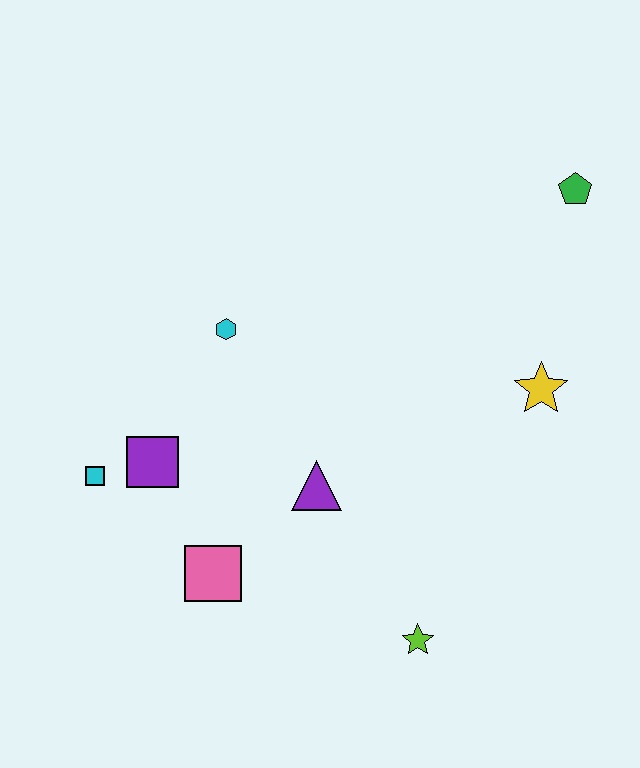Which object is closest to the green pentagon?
The yellow star is closest to the green pentagon.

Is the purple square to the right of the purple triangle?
No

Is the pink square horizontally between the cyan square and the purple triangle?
Yes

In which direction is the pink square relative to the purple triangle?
The pink square is to the left of the purple triangle.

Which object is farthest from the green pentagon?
The cyan square is farthest from the green pentagon.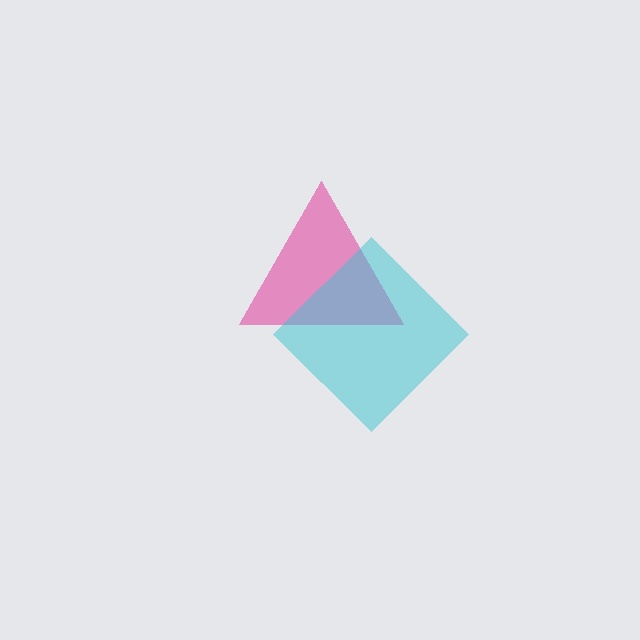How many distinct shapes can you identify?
There are 2 distinct shapes: a pink triangle, a cyan diamond.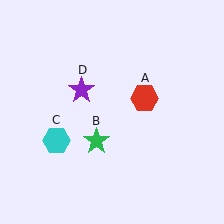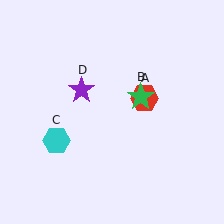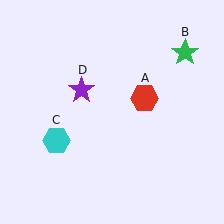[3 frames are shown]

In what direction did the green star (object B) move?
The green star (object B) moved up and to the right.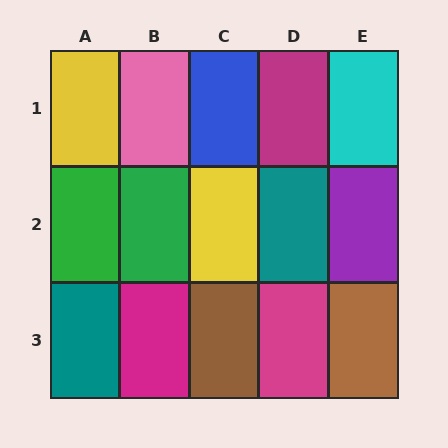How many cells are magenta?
3 cells are magenta.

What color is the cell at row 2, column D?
Teal.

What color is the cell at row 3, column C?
Brown.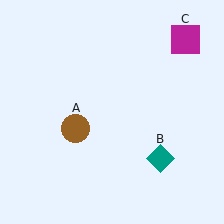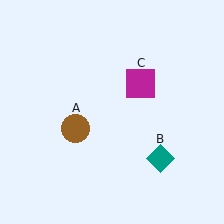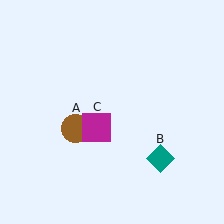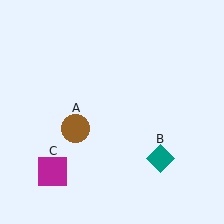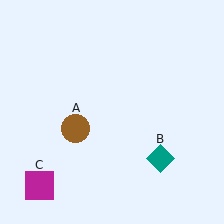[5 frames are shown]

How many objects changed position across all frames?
1 object changed position: magenta square (object C).